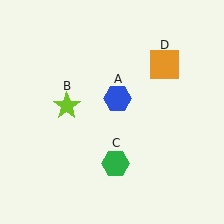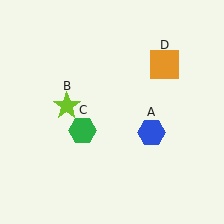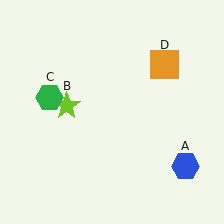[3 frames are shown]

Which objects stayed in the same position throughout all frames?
Lime star (object B) and orange square (object D) remained stationary.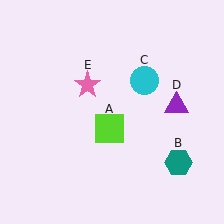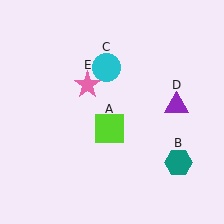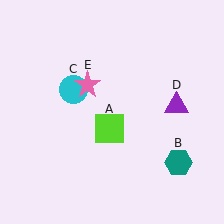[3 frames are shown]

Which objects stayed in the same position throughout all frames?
Lime square (object A) and teal hexagon (object B) and purple triangle (object D) and pink star (object E) remained stationary.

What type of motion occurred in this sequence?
The cyan circle (object C) rotated counterclockwise around the center of the scene.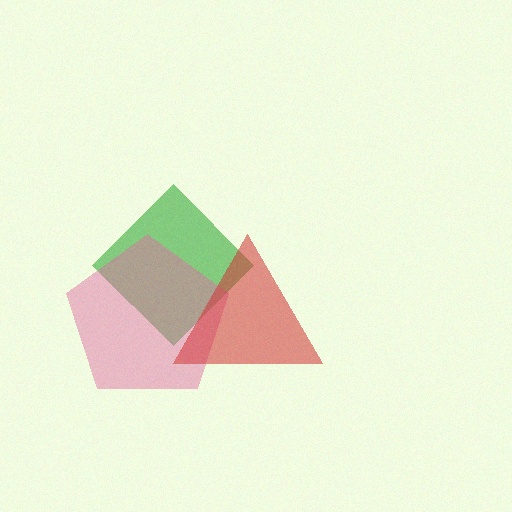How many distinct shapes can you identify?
There are 3 distinct shapes: a green diamond, a pink pentagon, a red triangle.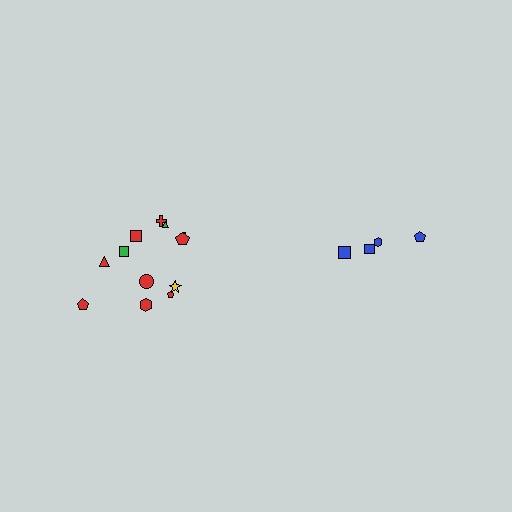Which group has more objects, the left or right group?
The left group.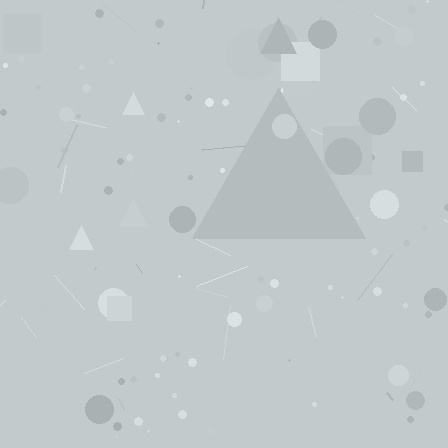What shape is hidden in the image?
A triangle is hidden in the image.